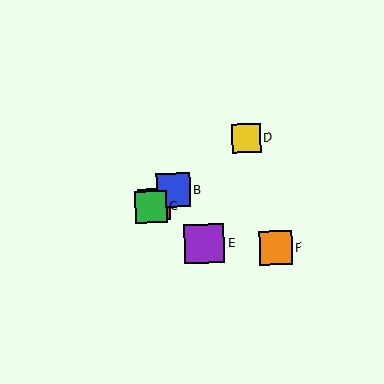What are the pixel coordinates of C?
Object C is at (151, 207).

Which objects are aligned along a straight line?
Objects A, B, C, D are aligned along a straight line.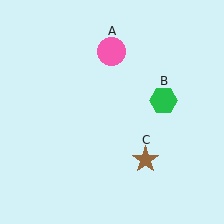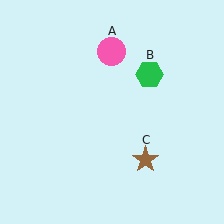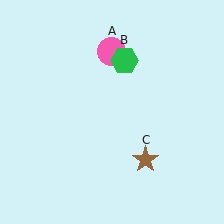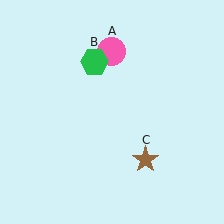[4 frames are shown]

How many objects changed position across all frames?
1 object changed position: green hexagon (object B).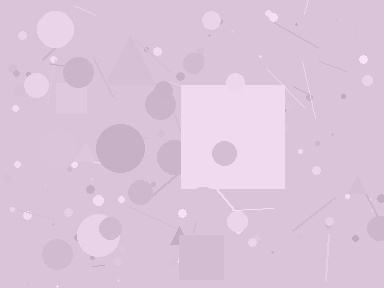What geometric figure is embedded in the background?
A square is embedded in the background.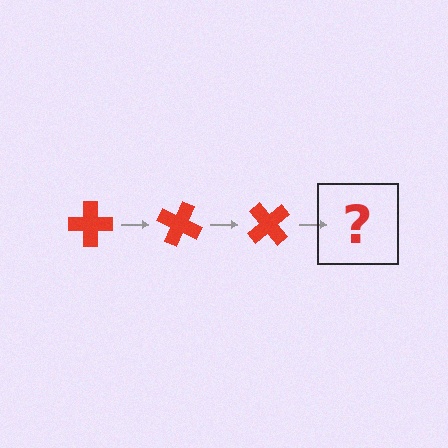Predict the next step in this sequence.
The next step is a red cross rotated 75 degrees.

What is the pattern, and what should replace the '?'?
The pattern is that the cross rotates 25 degrees each step. The '?' should be a red cross rotated 75 degrees.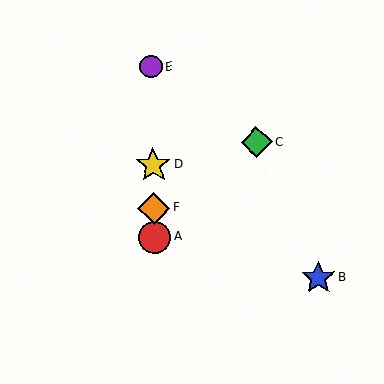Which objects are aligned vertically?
Objects A, D, E, F are aligned vertically.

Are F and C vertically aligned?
No, F is at x≈154 and C is at x≈256.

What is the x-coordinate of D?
Object D is at x≈153.